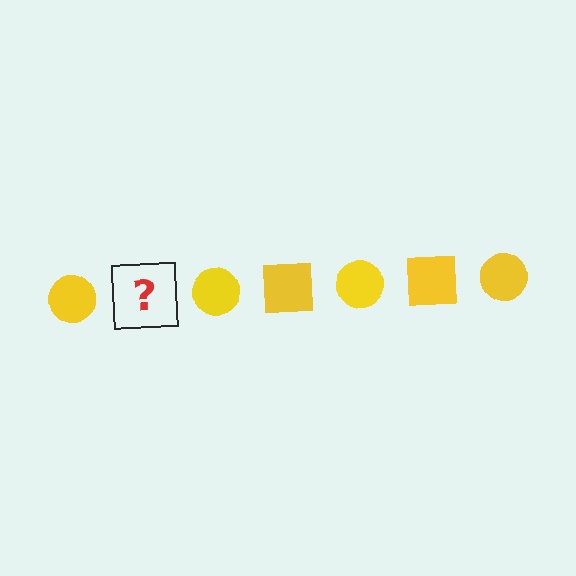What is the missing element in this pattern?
The missing element is a yellow square.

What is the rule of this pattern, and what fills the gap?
The rule is that the pattern cycles through circle, square shapes in yellow. The gap should be filled with a yellow square.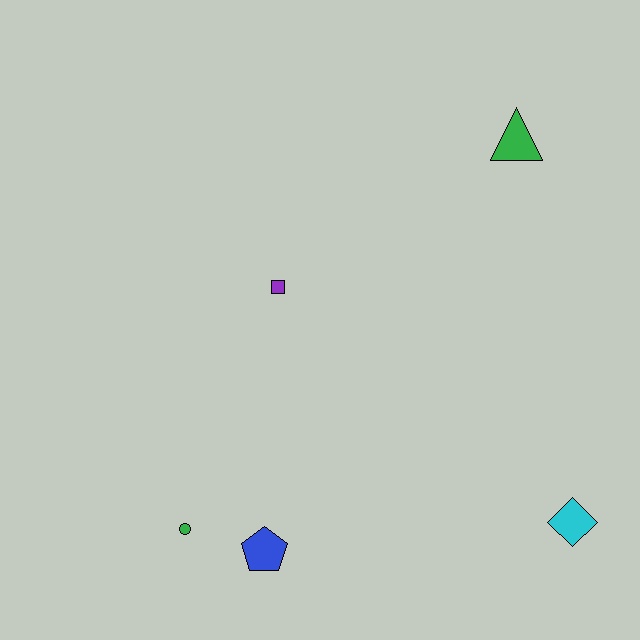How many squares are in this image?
There is 1 square.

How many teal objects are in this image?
There are no teal objects.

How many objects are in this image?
There are 5 objects.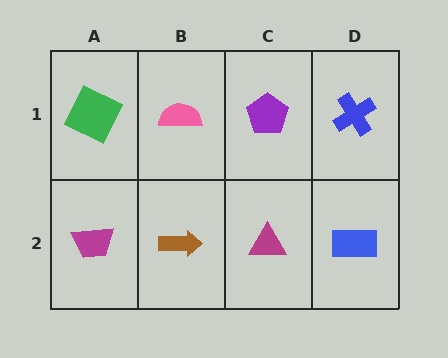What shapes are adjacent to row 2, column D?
A blue cross (row 1, column D), a magenta triangle (row 2, column C).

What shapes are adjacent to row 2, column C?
A purple pentagon (row 1, column C), a brown arrow (row 2, column B), a blue rectangle (row 2, column D).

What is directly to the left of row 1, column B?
A green square.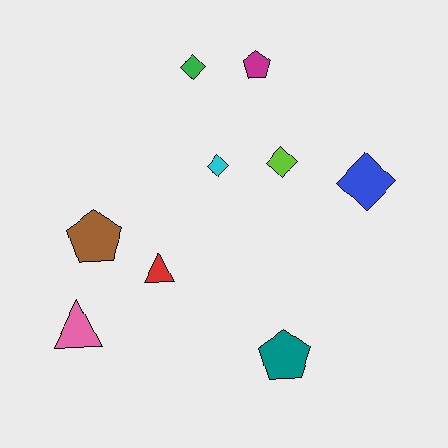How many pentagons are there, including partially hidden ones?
There are 3 pentagons.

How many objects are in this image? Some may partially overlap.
There are 9 objects.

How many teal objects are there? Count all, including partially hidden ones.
There is 1 teal object.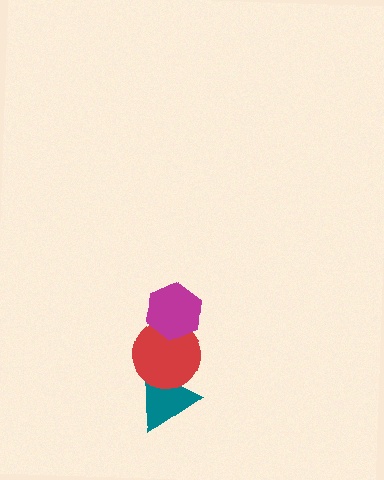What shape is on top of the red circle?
The magenta hexagon is on top of the red circle.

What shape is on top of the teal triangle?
The red circle is on top of the teal triangle.